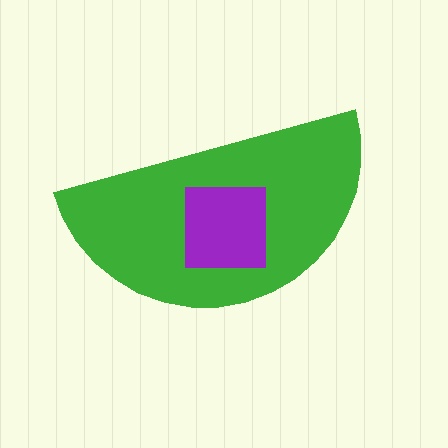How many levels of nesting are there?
2.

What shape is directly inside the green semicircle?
The purple square.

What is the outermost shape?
The green semicircle.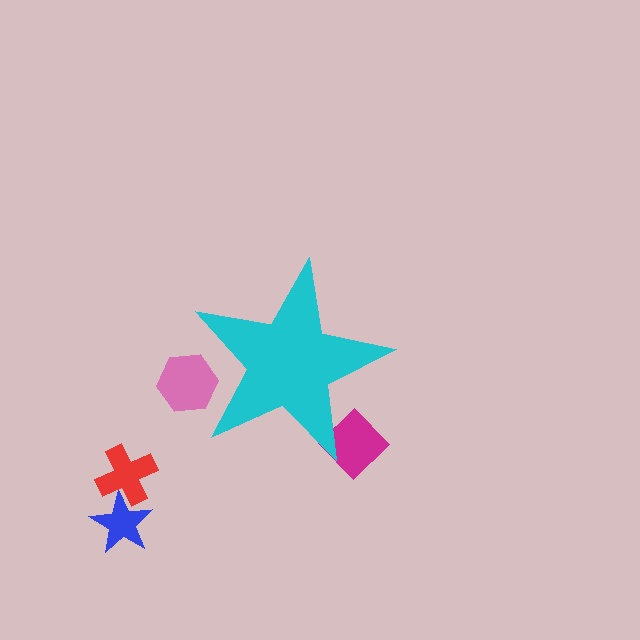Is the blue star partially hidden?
No, the blue star is fully visible.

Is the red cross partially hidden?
No, the red cross is fully visible.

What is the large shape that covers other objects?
A cyan star.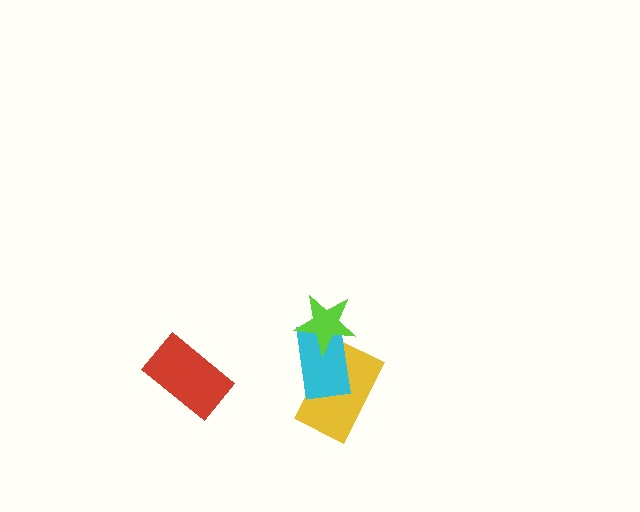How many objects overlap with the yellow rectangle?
2 objects overlap with the yellow rectangle.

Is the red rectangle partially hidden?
No, no other shape covers it.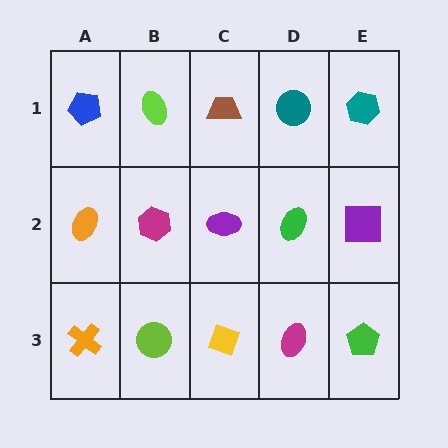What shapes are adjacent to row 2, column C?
A brown trapezoid (row 1, column C), a yellow diamond (row 3, column C), a magenta hexagon (row 2, column B), a green ellipse (row 2, column D).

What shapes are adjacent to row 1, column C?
A purple ellipse (row 2, column C), a lime ellipse (row 1, column B), a teal circle (row 1, column D).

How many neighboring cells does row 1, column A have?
2.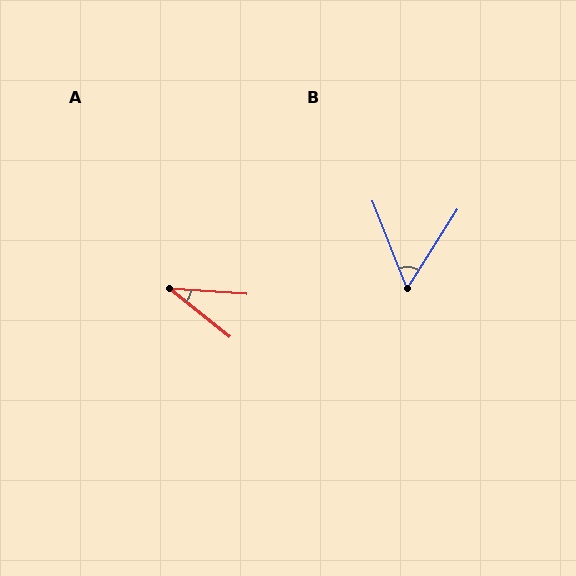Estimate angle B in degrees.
Approximately 54 degrees.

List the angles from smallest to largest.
A (35°), B (54°).